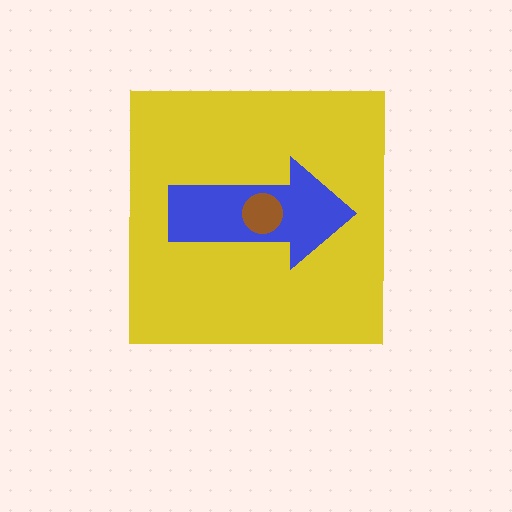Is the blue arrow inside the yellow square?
Yes.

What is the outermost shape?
The yellow square.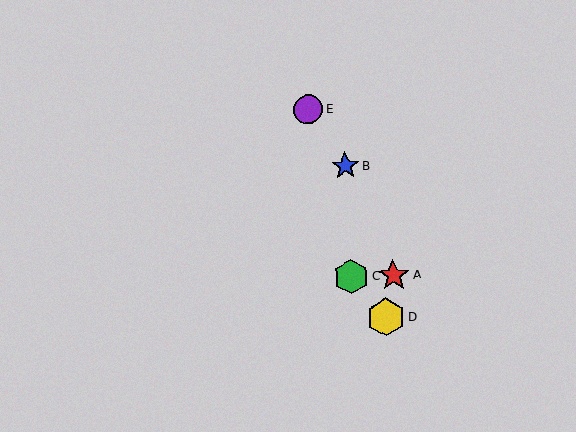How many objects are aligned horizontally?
2 objects (A, C) are aligned horizontally.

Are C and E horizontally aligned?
No, C is at y≈277 and E is at y≈109.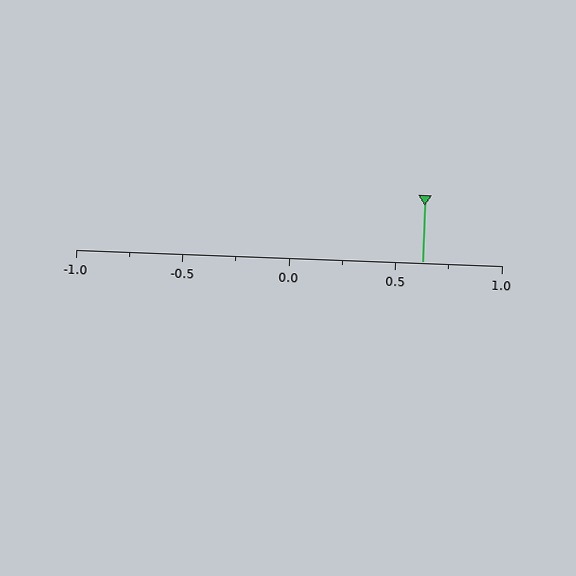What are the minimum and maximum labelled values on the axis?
The axis runs from -1.0 to 1.0.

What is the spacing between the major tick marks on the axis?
The major ticks are spaced 0.5 apart.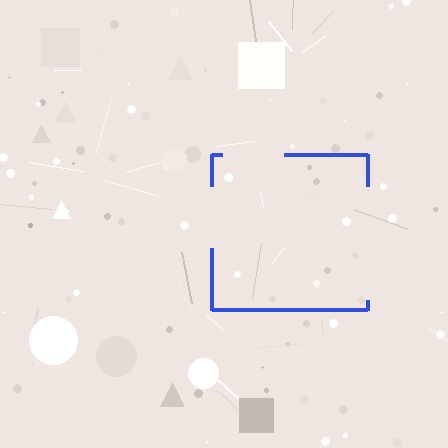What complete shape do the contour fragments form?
The contour fragments form a square.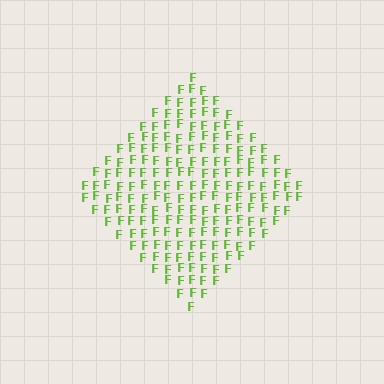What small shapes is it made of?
It is made of small letter F's.